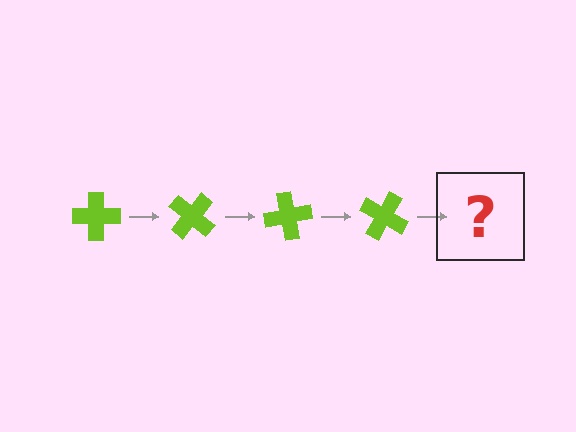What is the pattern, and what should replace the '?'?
The pattern is that the cross rotates 40 degrees each step. The '?' should be a lime cross rotated 160 degrees.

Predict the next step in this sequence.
The next step is a lime cross rotated 160 degrees.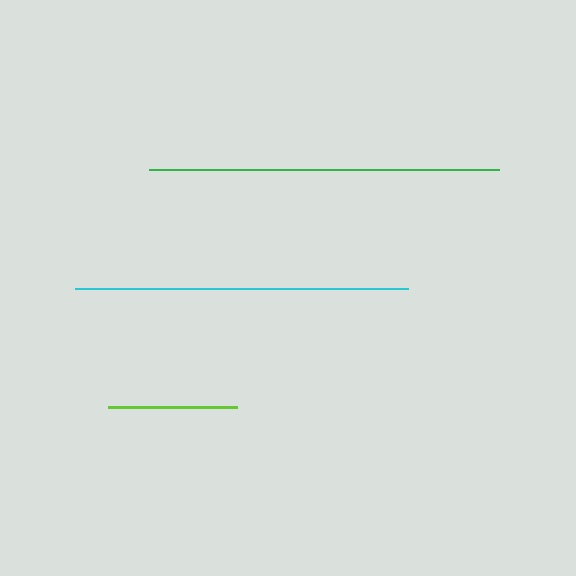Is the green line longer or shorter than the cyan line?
The green line is longer than the cyan line.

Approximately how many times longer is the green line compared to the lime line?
The green line is approximately 2.7 times the length of the lime line.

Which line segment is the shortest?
The lime line is the shortest at approximately 129 pixels.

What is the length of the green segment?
The green segment is approximately 350 pixels long.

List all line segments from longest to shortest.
From longest to shortest: green, cyan, lime.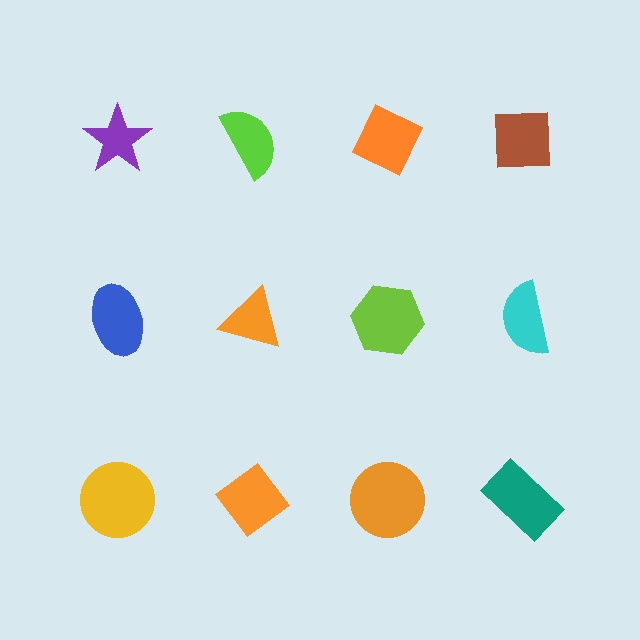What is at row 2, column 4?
A cyan semicircle.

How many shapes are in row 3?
4 shapes.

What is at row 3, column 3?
An orange circle.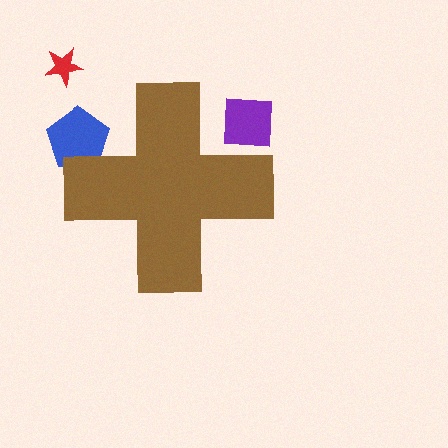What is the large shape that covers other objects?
A brown cross.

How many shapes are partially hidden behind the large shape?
2 shapes are partially hidden.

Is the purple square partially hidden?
Yes, the purple square is partially hidden behind the brown cross.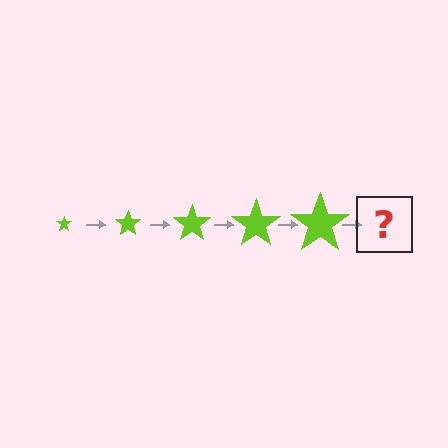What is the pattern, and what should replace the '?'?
The pattern is that the star gets progressively larger each step. The '?' should be a lime star, larger than the previous one.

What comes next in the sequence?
The next element should be a lime star, larger than the previous one.